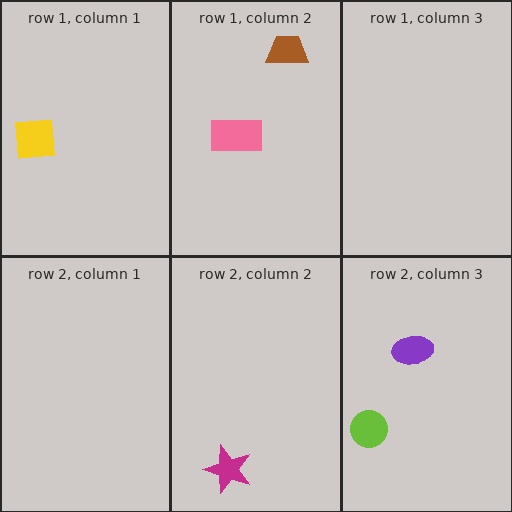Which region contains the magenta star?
The row 2, column 2 region.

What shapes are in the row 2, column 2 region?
The magenta star.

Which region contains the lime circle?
The row 2, column 3 region.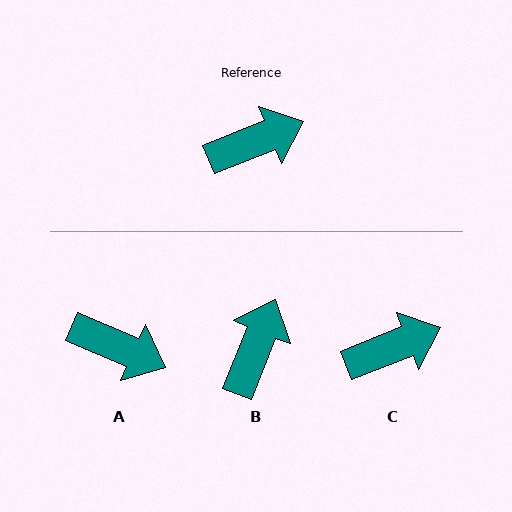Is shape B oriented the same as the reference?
No, it is off by about 46 degrees.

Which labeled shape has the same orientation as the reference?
C.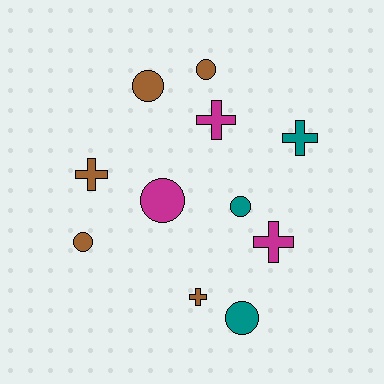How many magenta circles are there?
There is 1 magenta circle.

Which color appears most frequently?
Brown, with 5 objects.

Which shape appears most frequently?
Circle, with 6 objects.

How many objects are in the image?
There are 11 objects.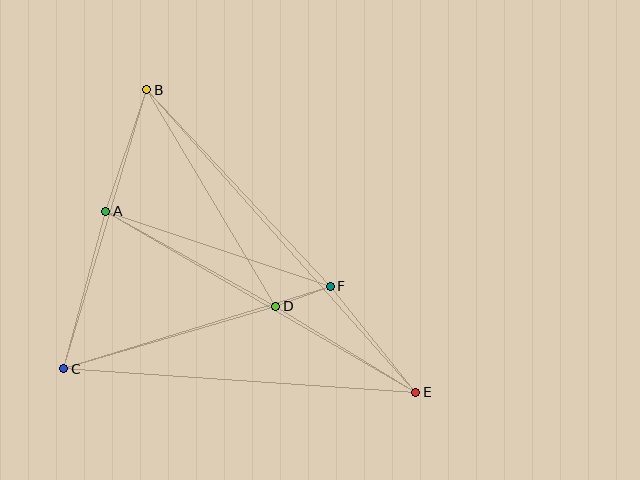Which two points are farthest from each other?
Points B and E are farthest from each other.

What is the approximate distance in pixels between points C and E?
The distance between C and E is approximately 353 pixels.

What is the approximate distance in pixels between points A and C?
The distance between A and C is approximately 163 pixels.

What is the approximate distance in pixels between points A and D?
The distance between A and D is approximately 195 pixels.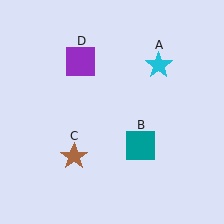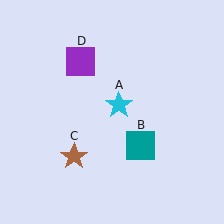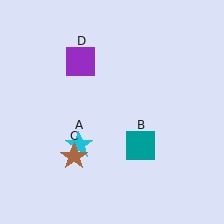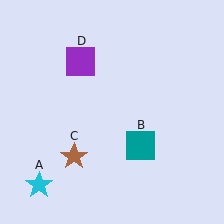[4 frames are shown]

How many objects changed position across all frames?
1 object changed position: cyan star (object A).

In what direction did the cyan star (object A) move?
The cyan star (object A) moved down and to the left.